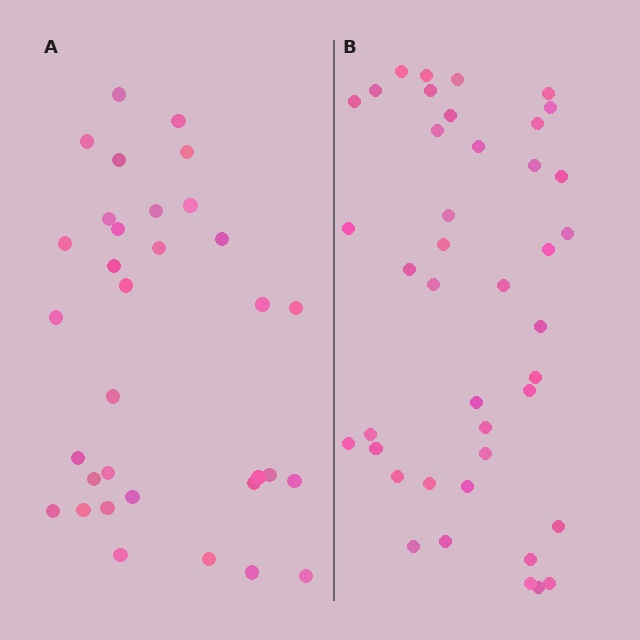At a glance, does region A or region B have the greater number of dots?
Region B (the right region) has more dots.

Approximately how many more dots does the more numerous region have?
Region B has roughly 8 or so more dots than region A.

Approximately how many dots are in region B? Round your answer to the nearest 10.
About 40 dots. (The exact count is 41, which rounds to 40.)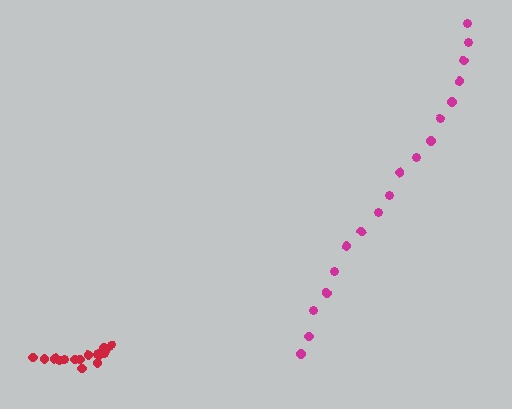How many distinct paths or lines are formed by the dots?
There are 2 distinct paths.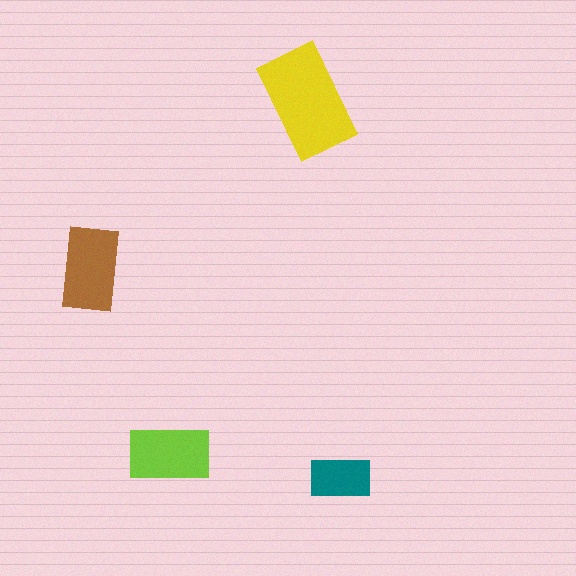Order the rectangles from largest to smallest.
the yellow one, the brown one, the lime one, the teal one.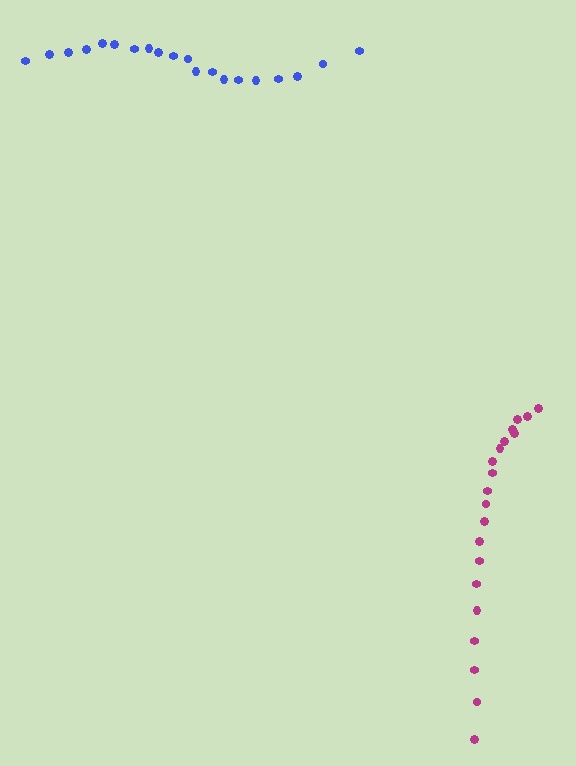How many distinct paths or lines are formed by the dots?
There are 2 distinct paths.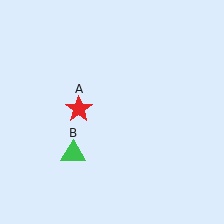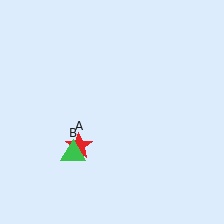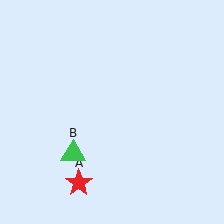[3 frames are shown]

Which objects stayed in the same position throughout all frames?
Green triangle (object B) remained stationary.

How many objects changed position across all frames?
1 object changed position: red star (object A).